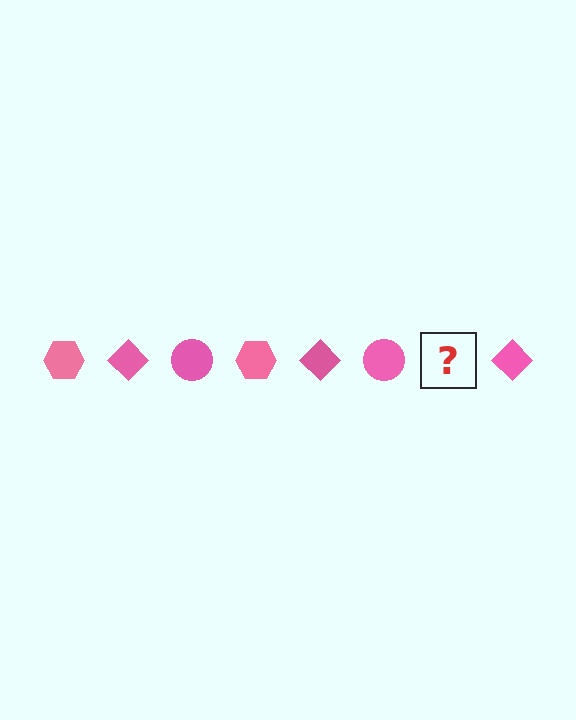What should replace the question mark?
The question mark should be replaced with a pink hexagon.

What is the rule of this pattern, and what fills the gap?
The rule is that the pattern cycles through hexagon, diamond, circle shapes in pink. The gap should be filled with a pink hexagon.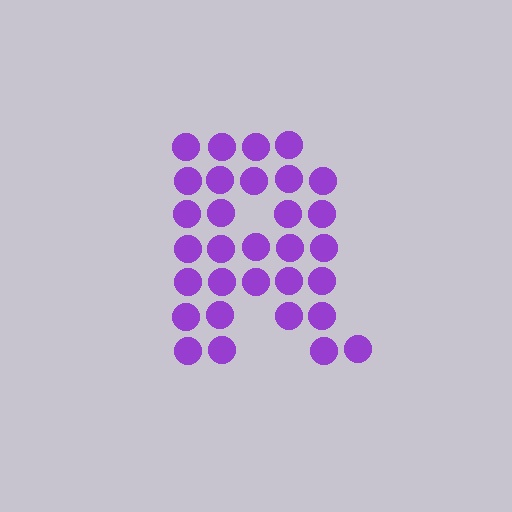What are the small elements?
The small elements are circles.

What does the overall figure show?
The overall figure shows the letter R.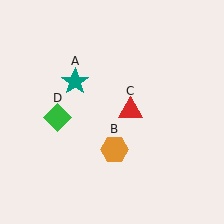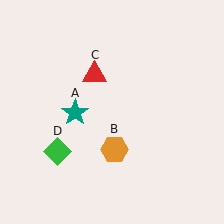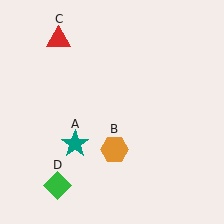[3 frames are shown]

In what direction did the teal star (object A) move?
The teal star (object A) moved down.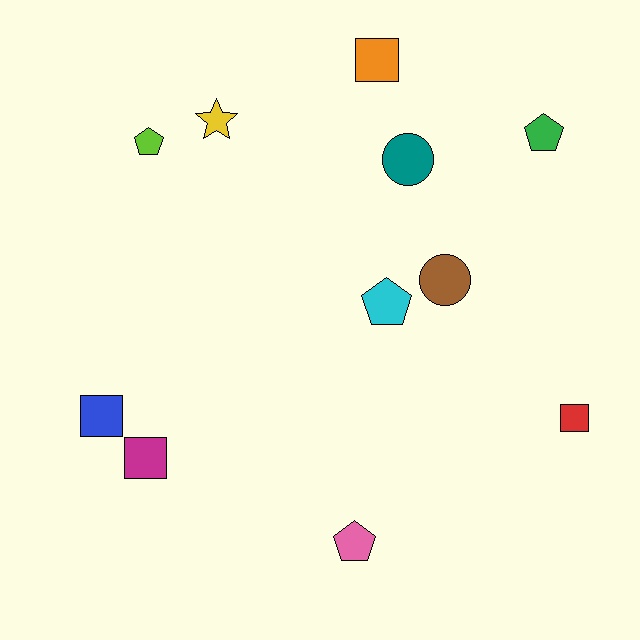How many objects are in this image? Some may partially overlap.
There are 11 objects.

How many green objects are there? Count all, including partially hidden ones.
There is 1 green object.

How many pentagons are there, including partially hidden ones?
There are 4 pentagons.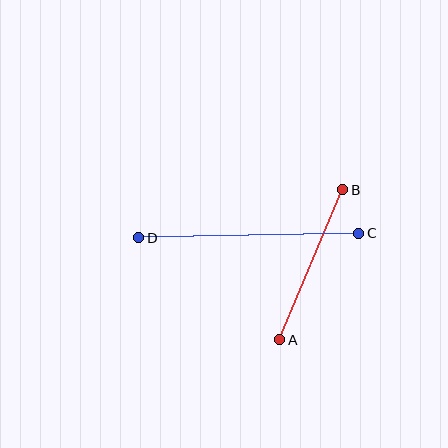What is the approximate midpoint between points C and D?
The midpoint is at approximately (249, 235) pixels.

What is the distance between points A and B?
The distance is approximately 163 pixels.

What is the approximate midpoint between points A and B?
The midpoint is at approximately (311, 265) pixels.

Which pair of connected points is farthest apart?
Points C and D are farthest apart.